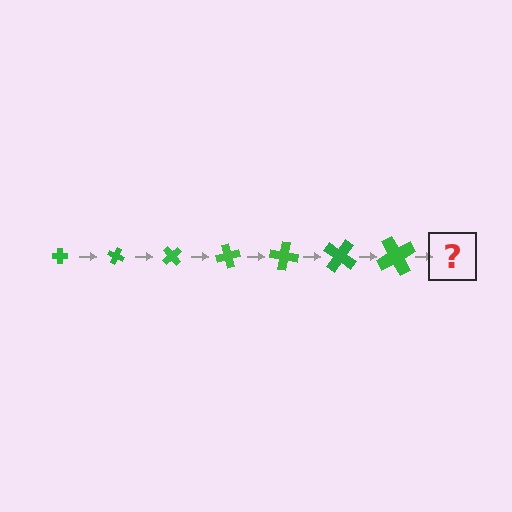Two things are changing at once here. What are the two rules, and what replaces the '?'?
The two rules are that the cross grows larger each step and it rotates 25 degrees each step. The '?' should be a cross, larger than the previous one and rotated 175 degrees from the start.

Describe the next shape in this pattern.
It should be a cross, larger than the previous one and rotated 175 degrees from the start.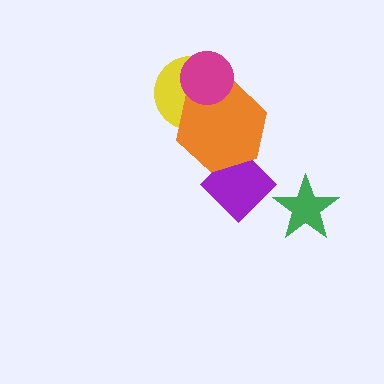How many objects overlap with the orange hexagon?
3 objects overlap with the orange hexagon.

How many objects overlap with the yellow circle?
2 objects overlap with the yellow circle.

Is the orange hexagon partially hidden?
Yes, it is partially covered by another shape.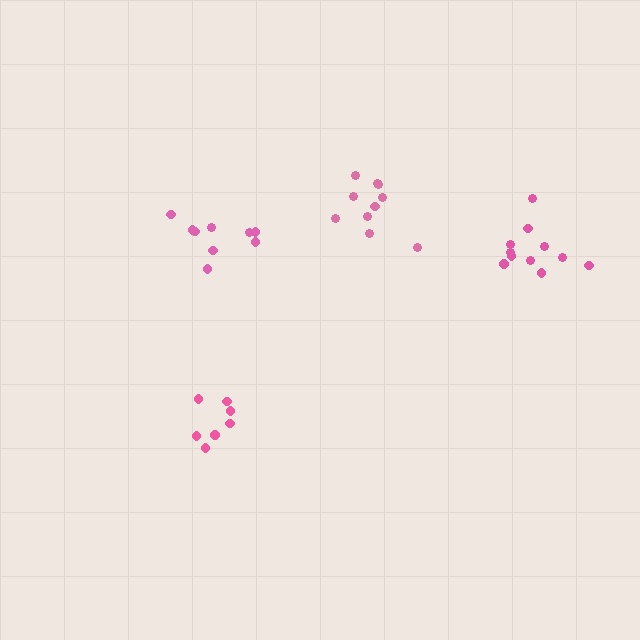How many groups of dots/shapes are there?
There are 4 groups.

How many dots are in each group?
Group 1: 7 dots, Group 2: 9 dots, Group 3: 11 dots, Group 4: 10 dots (37 total).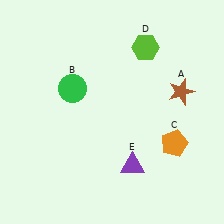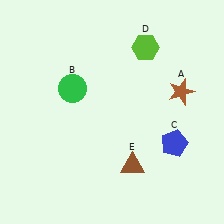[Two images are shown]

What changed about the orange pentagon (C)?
In Image 1, C is orange. In Image 2, it changed to blue.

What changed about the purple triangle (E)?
In Image 1, E is purple. In Image 2, it changed to brown.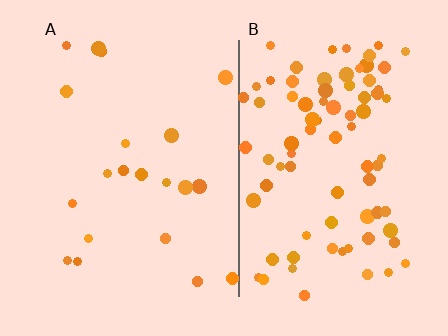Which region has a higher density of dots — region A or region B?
B (the right).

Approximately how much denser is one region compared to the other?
Approximately 4.0× — region B over region A.